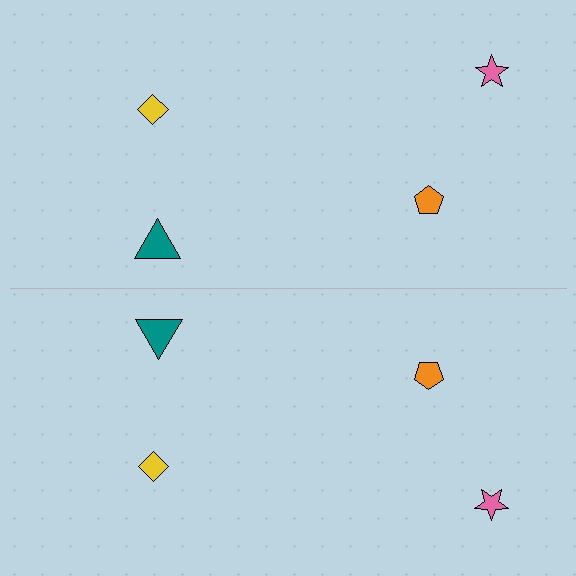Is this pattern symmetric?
Yes, this pattern has bilateral (reflection) symmetry.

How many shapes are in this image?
There are 8 shapes in this image.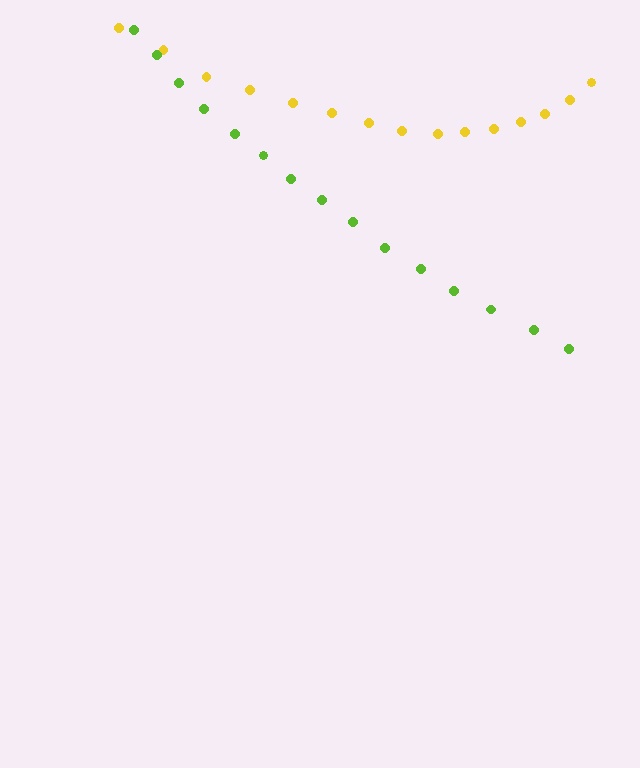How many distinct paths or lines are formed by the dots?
There are 2 distinct paths.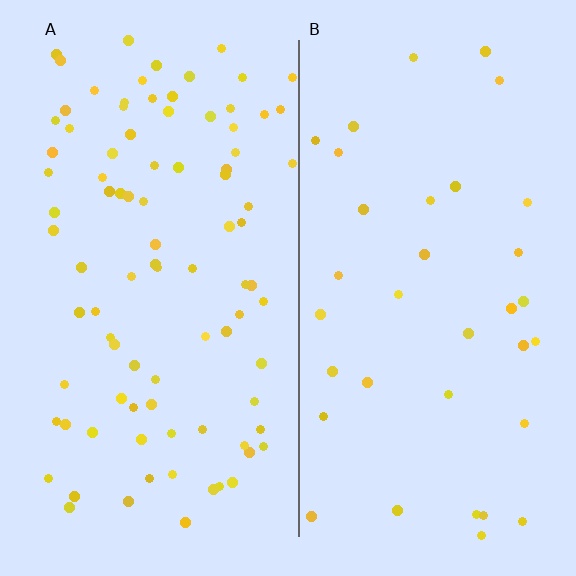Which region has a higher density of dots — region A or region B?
A (the left).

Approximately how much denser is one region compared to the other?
Approximately 2.6× — region A over region B.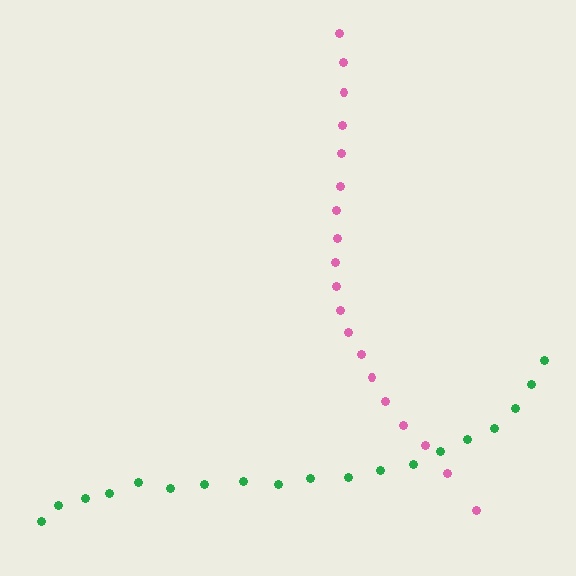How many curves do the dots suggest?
There are 2 distinct paths.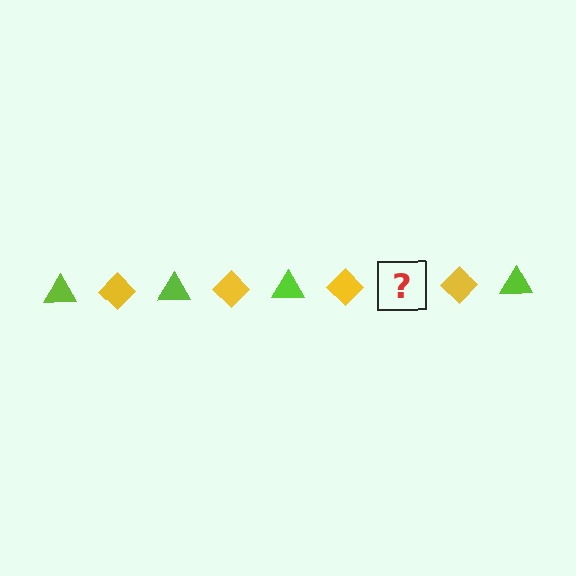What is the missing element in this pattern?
The missing element is a lime triangle.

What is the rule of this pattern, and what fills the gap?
The rule is that the pattern alternates between lime triangle and yellow diamond. The gap should be filled with a lime triangle.